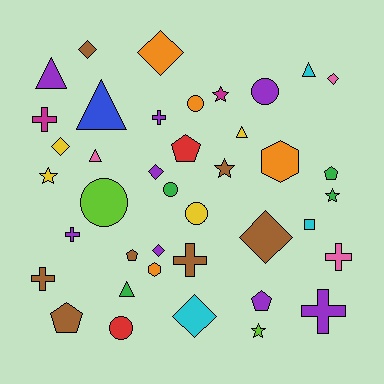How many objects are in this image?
There are 40 objects.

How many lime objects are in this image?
There are 2 lime objects.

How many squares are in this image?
There is 1 square.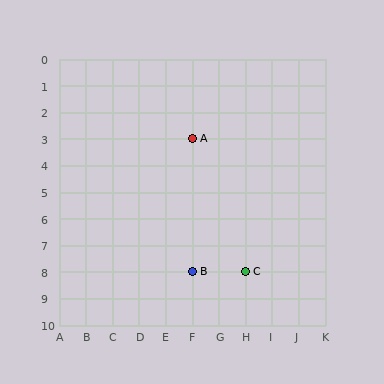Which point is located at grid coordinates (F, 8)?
Point B is at (F, 8).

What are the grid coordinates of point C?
Point C is at grid coordinates (H, 8).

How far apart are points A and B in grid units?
Points A and B are 5 rows apart.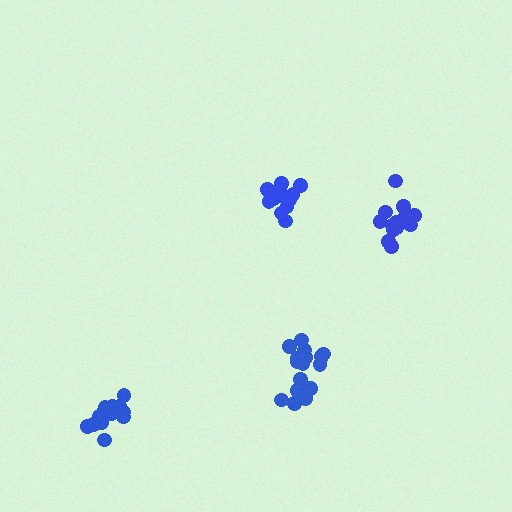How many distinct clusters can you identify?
There are 4 distinct clusters.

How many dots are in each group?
Group 1: 13 dots, Group 2: 17 dots, Group 3: 17 dots, Group 4: 16 dots (63 total).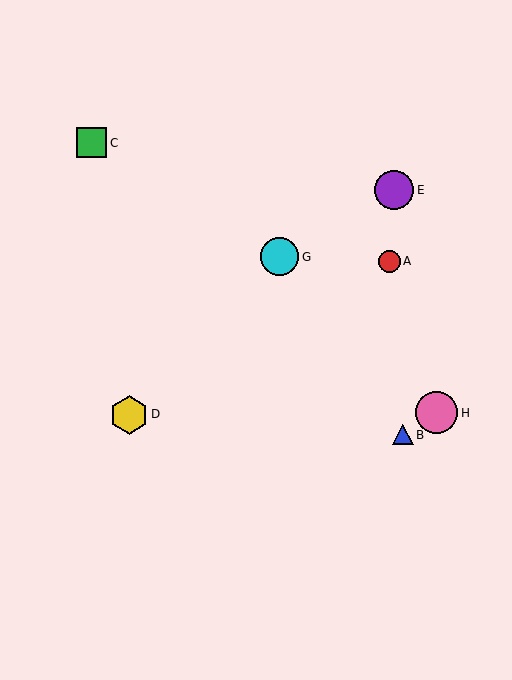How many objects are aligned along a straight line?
3 objects (E, F, G) are aligned along a straight line.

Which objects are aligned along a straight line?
Objects E, F, G are aligned along a straight line.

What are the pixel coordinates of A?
Object A is at (389, 262).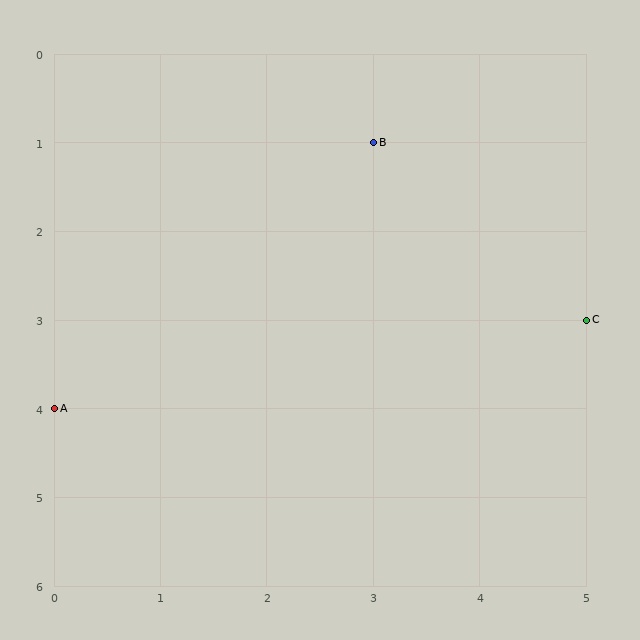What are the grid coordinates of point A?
Point A is at grid coordinates (0, 4).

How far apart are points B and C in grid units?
Points B and C are 2 columns and 2 rows apart (about 2.8 grid units diagonally).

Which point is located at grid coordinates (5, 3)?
Point C is at (5, 3).